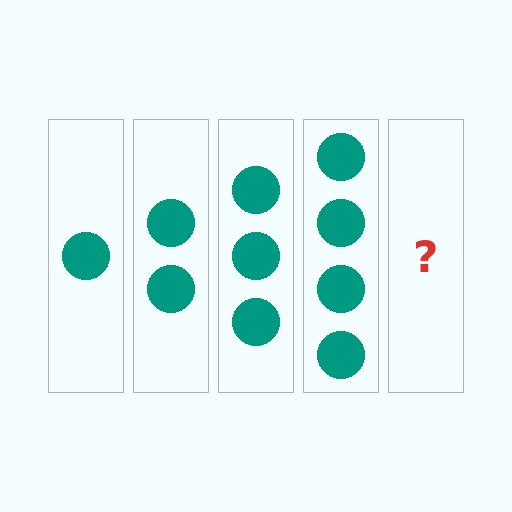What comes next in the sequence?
The next element should be 5 circles.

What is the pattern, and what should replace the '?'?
The pattern is that each step adds one more circle. The '?' should be 5 circles.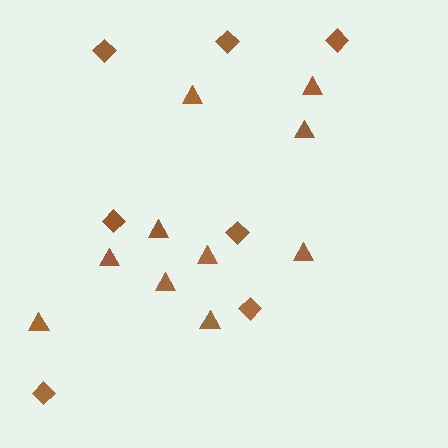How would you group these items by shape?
There are 2 groups: one group of triangles (10) and one group of diamonds (7).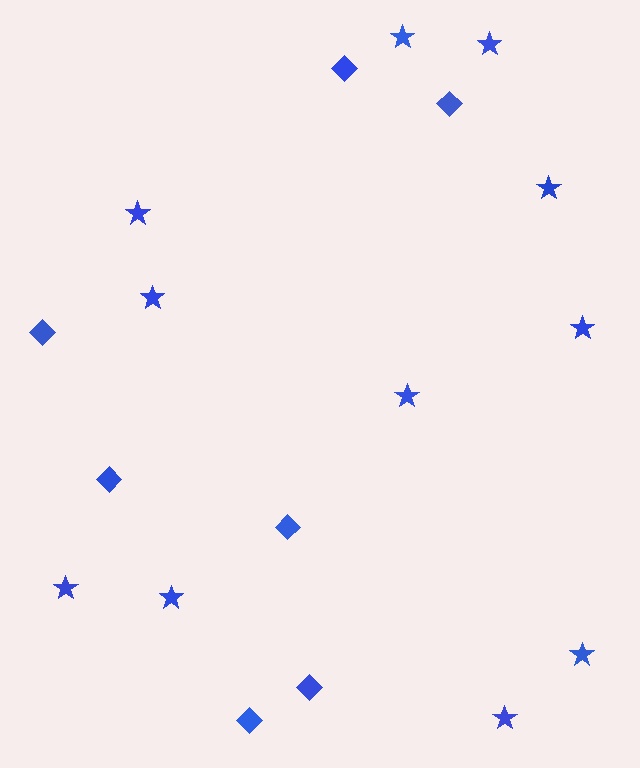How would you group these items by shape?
There are 2 groups: one group of stars (11) and one group of diamonds (7).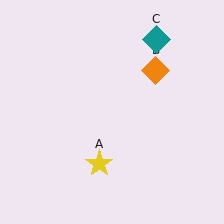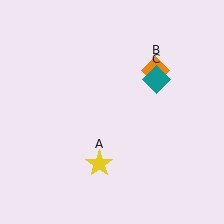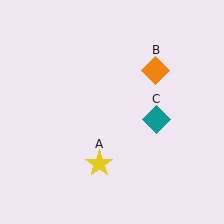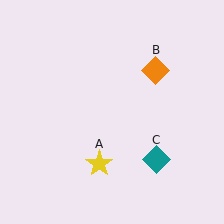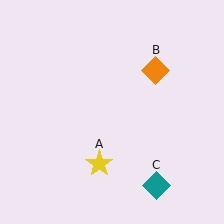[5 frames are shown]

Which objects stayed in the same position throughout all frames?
Yellow star (object A) and orange diamond (object B) remained stationary.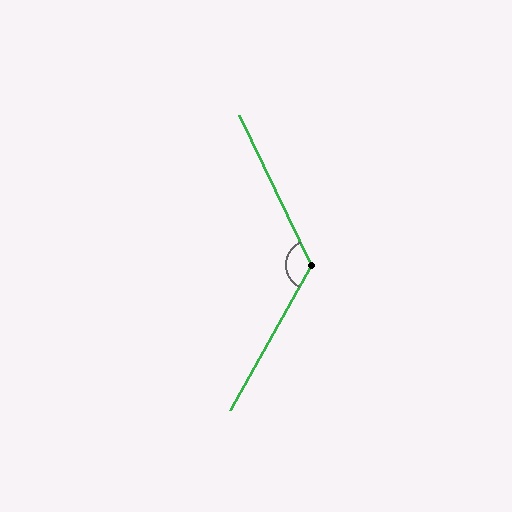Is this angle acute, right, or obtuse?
It is obtuse.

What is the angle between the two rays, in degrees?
Approximately 125 degrees.